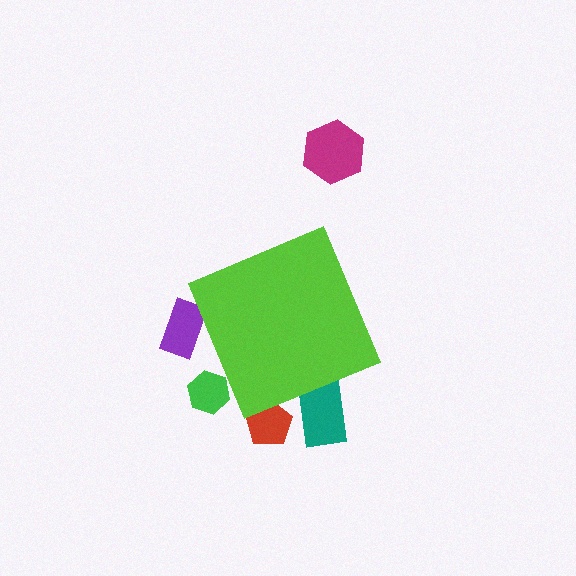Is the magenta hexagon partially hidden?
No, the magenta hexagon is fully visible.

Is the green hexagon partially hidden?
Yes, the green hexagon is partially hidden behind the lime diamond.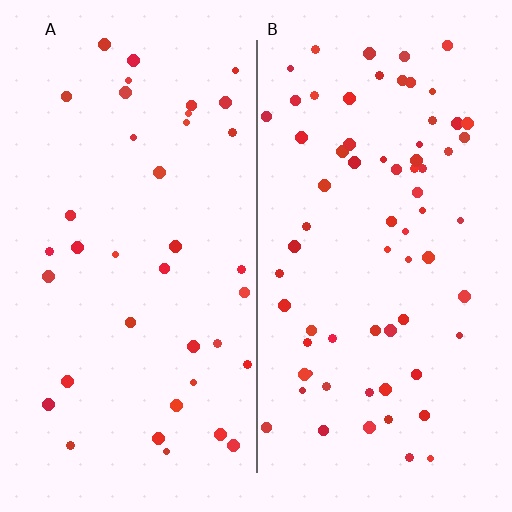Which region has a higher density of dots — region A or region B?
B (the right).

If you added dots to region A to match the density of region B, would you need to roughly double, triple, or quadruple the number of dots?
Approximately double.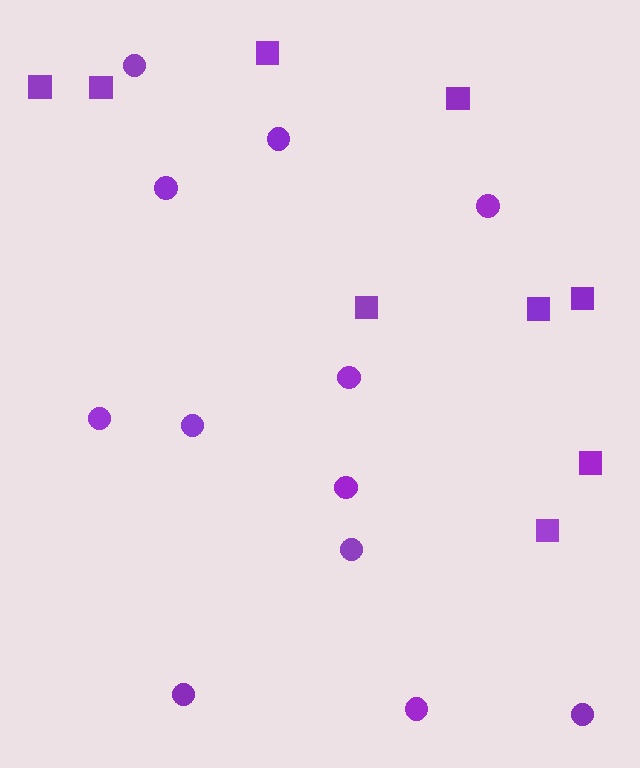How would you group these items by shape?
There are 2 groups: one group of circles (12) and one group of squares (9).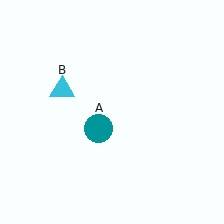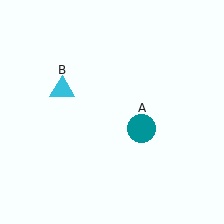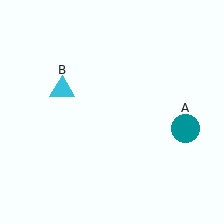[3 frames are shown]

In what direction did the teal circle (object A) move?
The teal circle (object A) moved right.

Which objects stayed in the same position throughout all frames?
Cyan triangle (object B) remained stationary.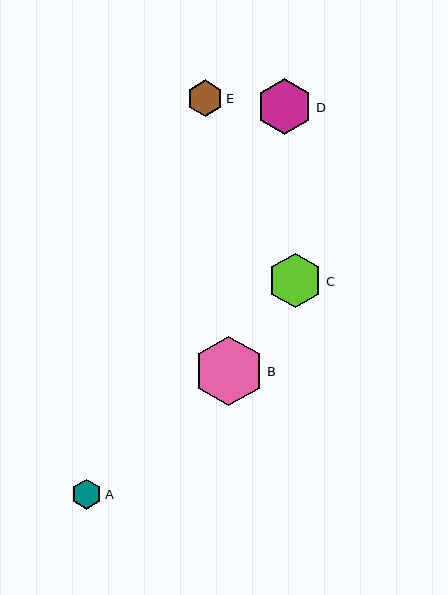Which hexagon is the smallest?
Hexagon A is the smallest with a size of approximately 30 pixels.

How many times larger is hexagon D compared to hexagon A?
Hexagon D is approximately 1.9 times the size of hexagon A.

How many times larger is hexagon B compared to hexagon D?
Hexagon B is approximately 1.2 times the size of hexagon D.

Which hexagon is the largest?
Hexagon B is the largest with a size of approximately 70 pixels.